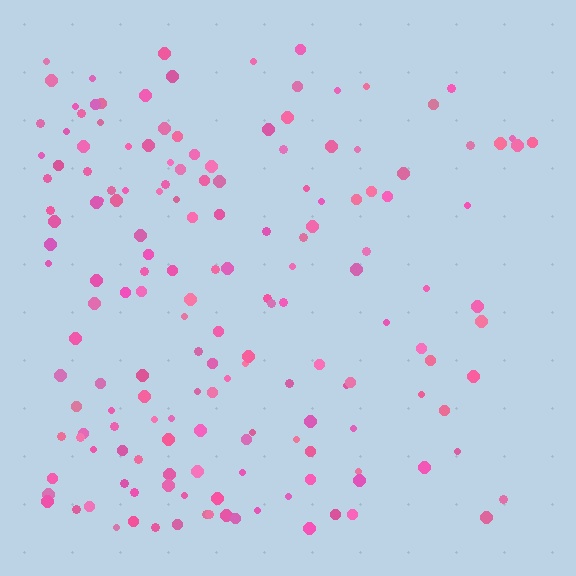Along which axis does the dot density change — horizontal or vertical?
Horizontal.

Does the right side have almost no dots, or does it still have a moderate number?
Still a moderate number, just noticeably fewer than the left.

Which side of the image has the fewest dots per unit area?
The right.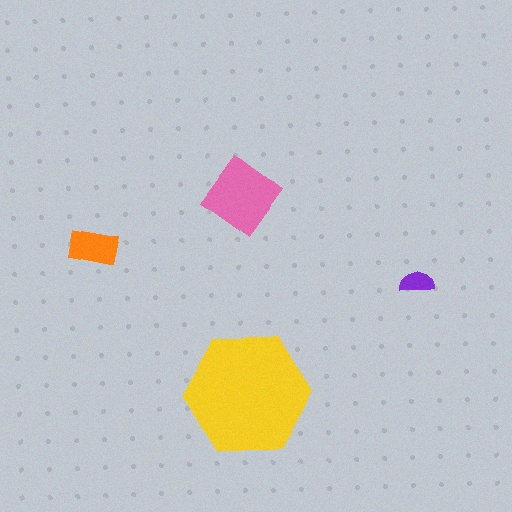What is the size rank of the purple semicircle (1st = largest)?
4th.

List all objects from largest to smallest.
The yellow hexagon, the pink diamond, the orange rectangle, the purple semicircle.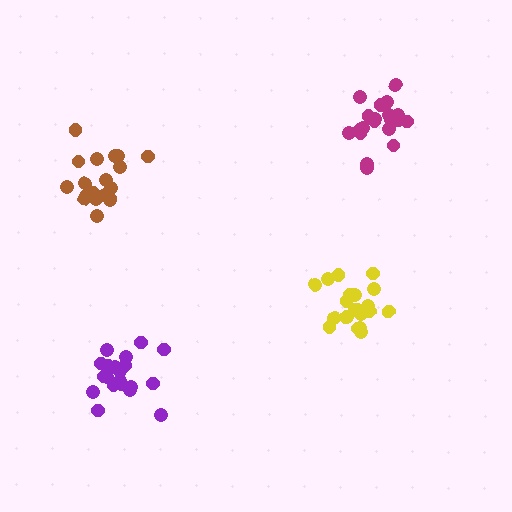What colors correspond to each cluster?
The clusters are colored: purple, brown, magenta, yellow.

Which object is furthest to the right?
The magenta cluster is rightmost.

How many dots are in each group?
Group 1: 20 dots, Group 2: 18 dots, Group 3: 20 dots, Group 4: 21 dots (79 total).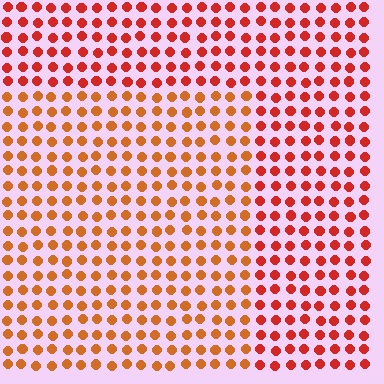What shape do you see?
I see a rectangle.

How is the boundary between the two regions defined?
The boundary is defined purely by a slight shift in hue (about 24 degrees). Spacing, size, and orientation are identical on both sides.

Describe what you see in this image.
The image is filled with small red elements in a uniform arrangement. A rectangle-shaped region is visible where the elements are tinted to a slightly different hue, forming a subtle color boundary.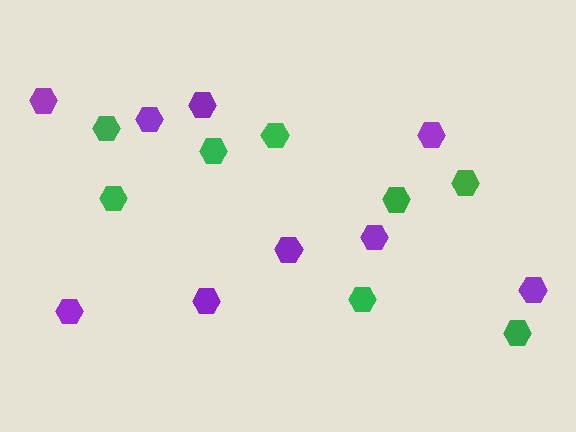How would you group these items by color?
There are 2 groups: one group of green hexagons (8) and one group of purple hexagons (9).